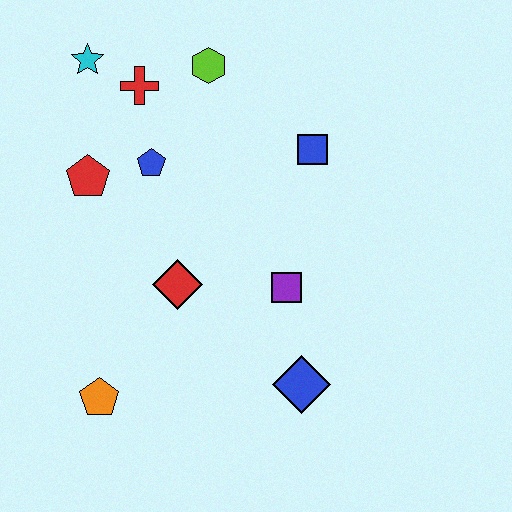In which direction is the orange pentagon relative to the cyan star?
The orange pentagon is below the cyan star.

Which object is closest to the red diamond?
The purple square is closest to the red diamond.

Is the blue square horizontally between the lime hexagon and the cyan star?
No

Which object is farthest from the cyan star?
The blue diamond is farthest from the cyan star.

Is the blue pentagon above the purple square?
Yes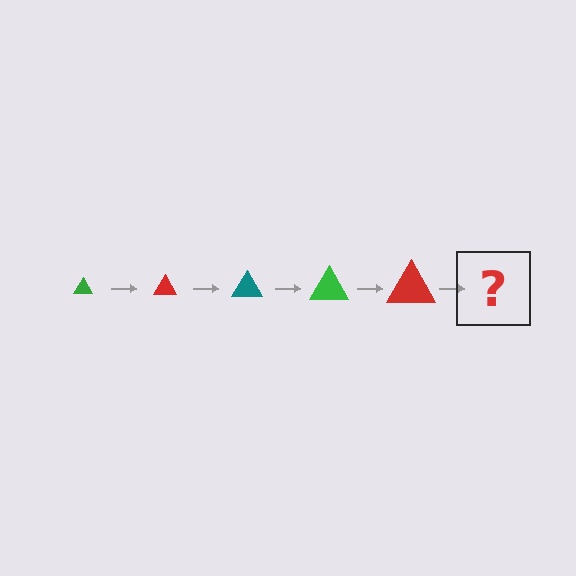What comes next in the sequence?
The next element should be a teal triangle, larger than the previous one.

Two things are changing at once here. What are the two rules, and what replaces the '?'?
The two rules are that the triangle grows larger each step and the color cycles through green, red, and teal. The '?' should be a teal triangle, larger than the previous one.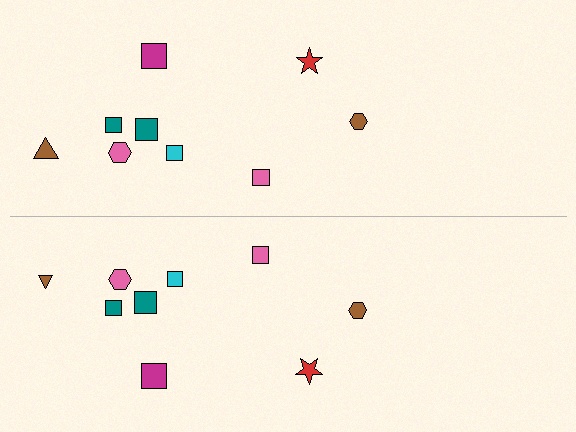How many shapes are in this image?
There are 18 shapes in this image.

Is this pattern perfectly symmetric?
No, the pattern is not perfectly symmetric. The brown triangle on the bottom side has a different size than its mirror counterpart.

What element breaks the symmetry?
The brown triangle on the bottom side has a different size than its mirror counterpart.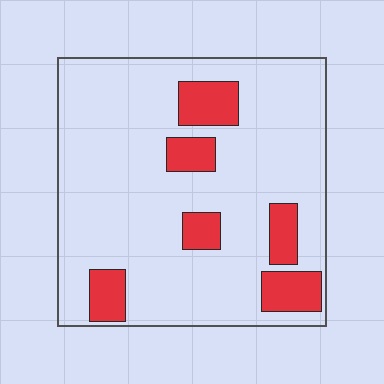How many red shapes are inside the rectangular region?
6.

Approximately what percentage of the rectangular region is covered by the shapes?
Approximately 15%.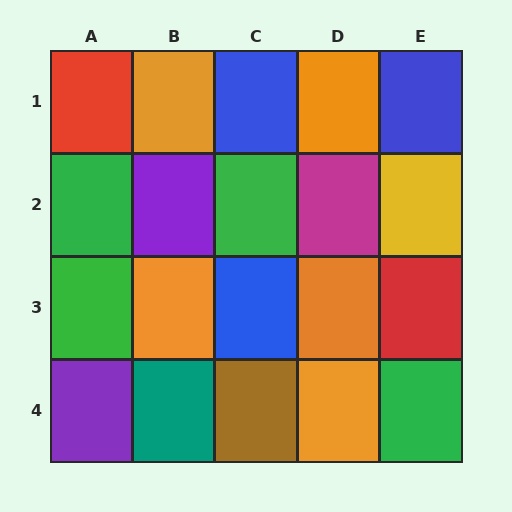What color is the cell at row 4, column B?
Teal.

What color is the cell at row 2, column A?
Green.